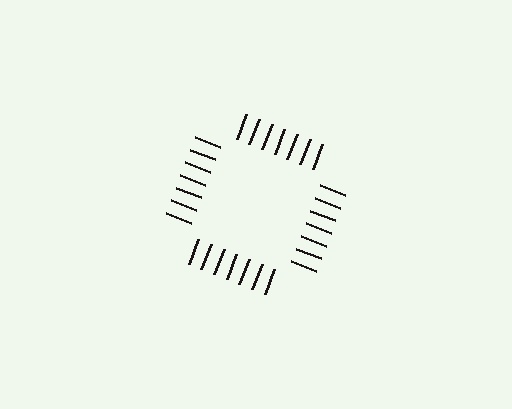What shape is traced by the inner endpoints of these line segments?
An illusory square — the line segments terminate on its edges but no continuous stroke is drawn.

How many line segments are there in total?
28 — 7 along each of the 4 edges.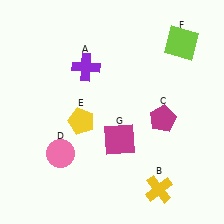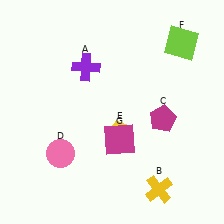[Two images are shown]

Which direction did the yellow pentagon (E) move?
The yellow pentagon (E) moved right.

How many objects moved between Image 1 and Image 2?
1 object moved between the two images.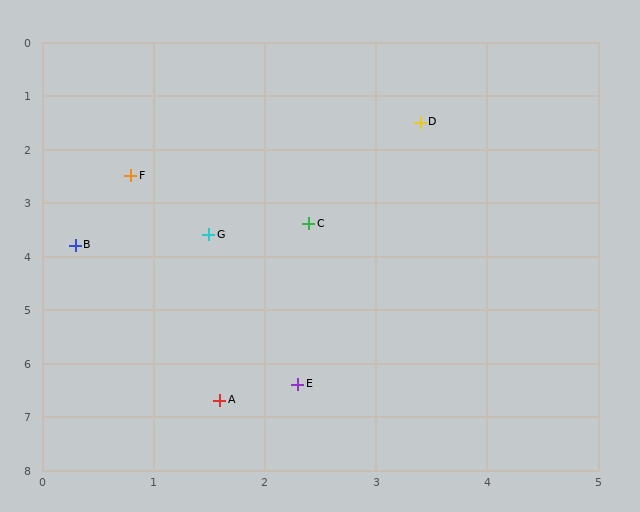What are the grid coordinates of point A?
Point A is at approximately (1.6, 6.7).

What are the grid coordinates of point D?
Point D is at approximately (3.4, 1.5).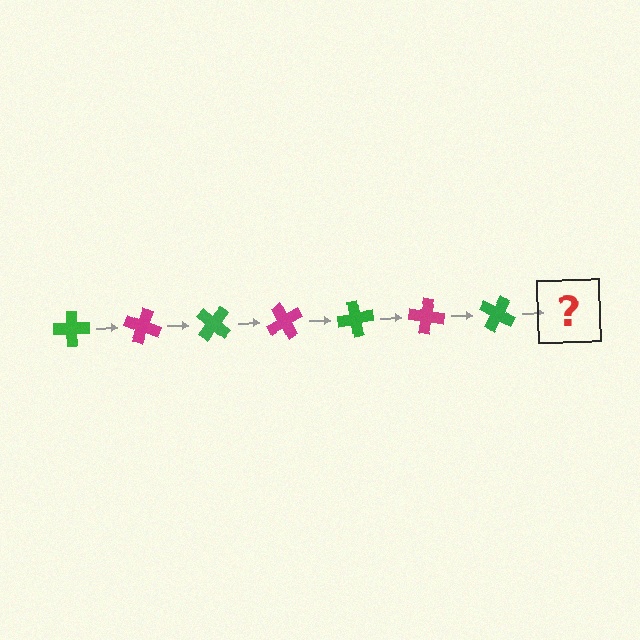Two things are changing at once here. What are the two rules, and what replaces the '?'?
The two rules are that it rotates 20 degrees each step and the color cycles through green and magenta. The '?' should be a magenta cross, rotated 140 degrees from the start.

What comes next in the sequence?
The next element should be a magenta cross, rotated 140 degrees from the start.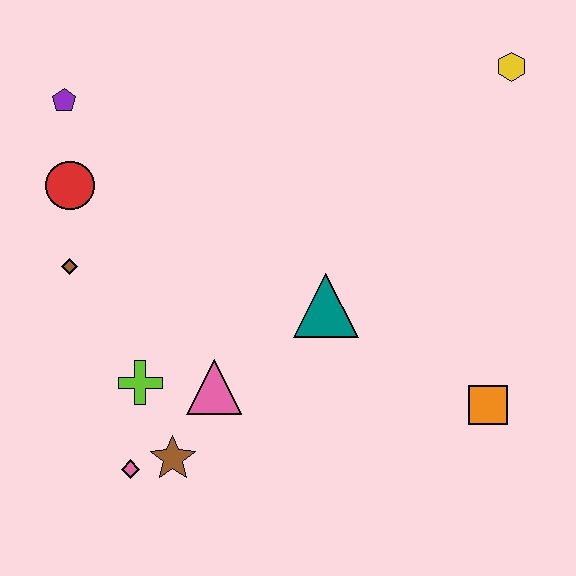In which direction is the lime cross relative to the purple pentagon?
The lime cross is below the purple pentagon.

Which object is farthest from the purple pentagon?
The orange square is farthest from the purple pentagon.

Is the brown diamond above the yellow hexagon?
No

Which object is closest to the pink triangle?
The lime cross is closest to the pink triangle.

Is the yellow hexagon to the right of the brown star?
Yes